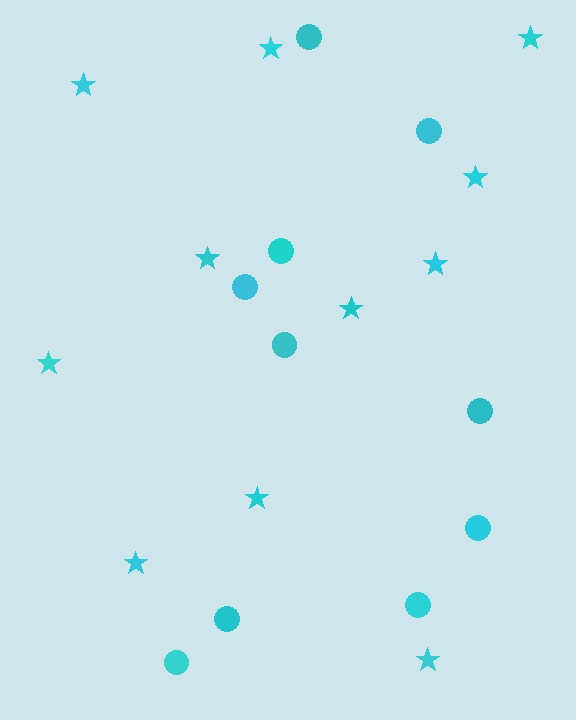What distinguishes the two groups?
There are 2 groups: one group of stars (11) and one group of circles (10).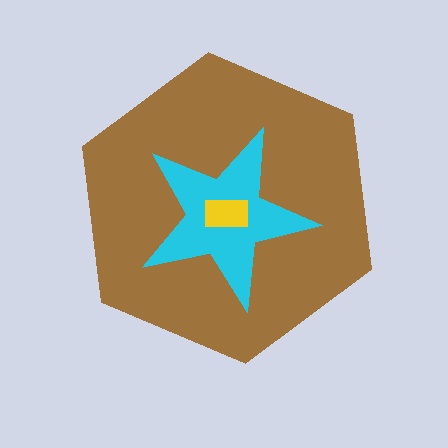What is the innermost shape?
The yellow rectangle.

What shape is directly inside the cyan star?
The yellow rectangle.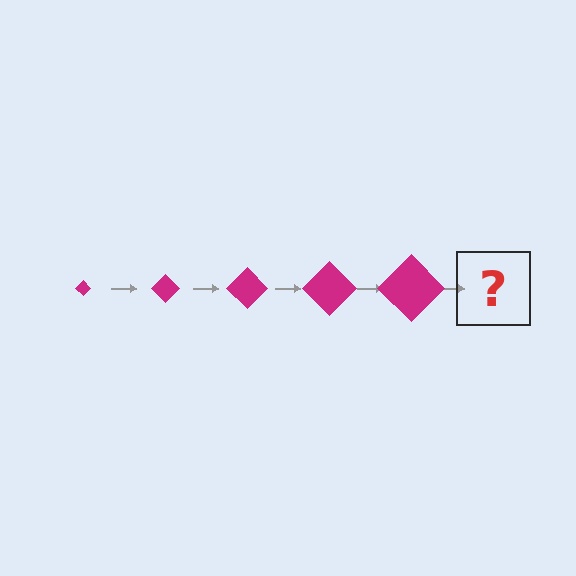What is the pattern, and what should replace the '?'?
The pattern is that the diamond gets progressively larger each step. The '?' should be a magenta diamond, larger than the previous one.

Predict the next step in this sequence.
The next step is a magenta diamond, larger than the previous one.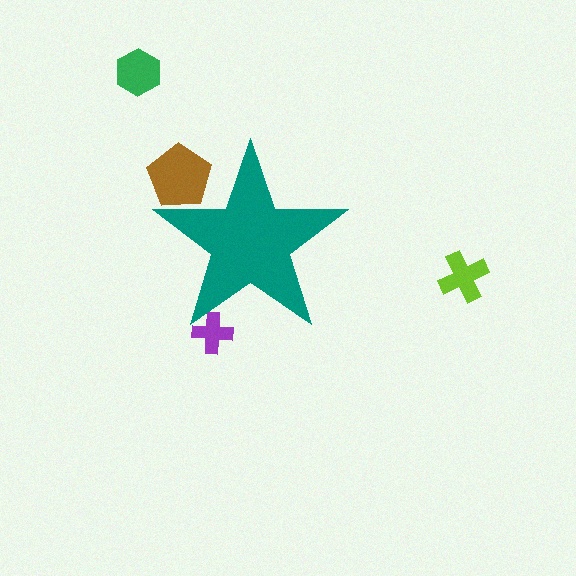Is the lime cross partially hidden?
No, the lime cross is fully visible.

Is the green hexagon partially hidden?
No, the green hexagon is fully visible.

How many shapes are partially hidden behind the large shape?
2 shapes are partially hidden.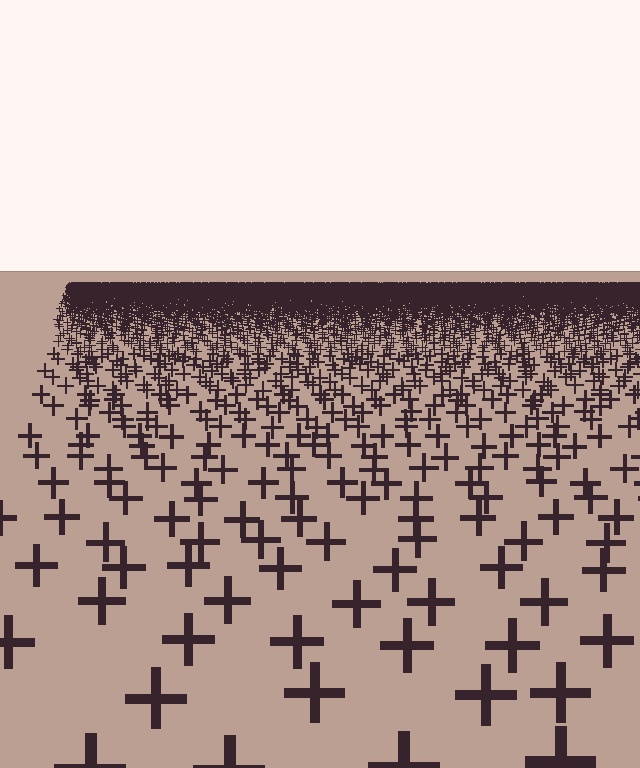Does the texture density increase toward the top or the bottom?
Density increases toward the top.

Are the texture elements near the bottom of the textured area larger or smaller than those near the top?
Larger. Near the bottom, elements are closer to the viewer and appear at a bigger on-screen size.